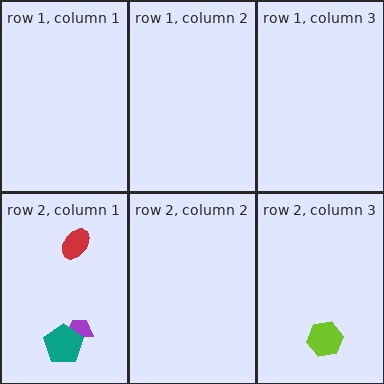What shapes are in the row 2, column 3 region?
The lime hexagon.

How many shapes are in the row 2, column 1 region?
3.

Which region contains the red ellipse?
The row 2, column 1 region.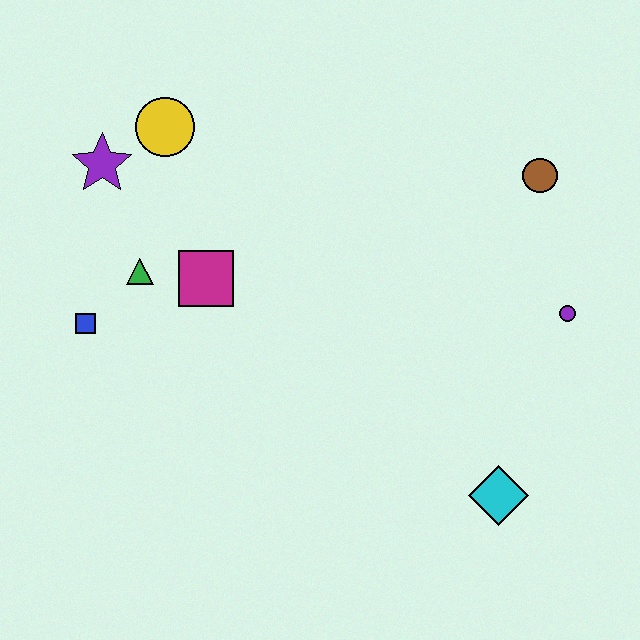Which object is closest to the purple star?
The yellow circle is closest to the purple star.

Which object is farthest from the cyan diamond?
The purple star is farthest from the cyan diamond.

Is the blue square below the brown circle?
Yes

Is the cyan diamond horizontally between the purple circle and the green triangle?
Yes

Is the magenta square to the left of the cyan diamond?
Yes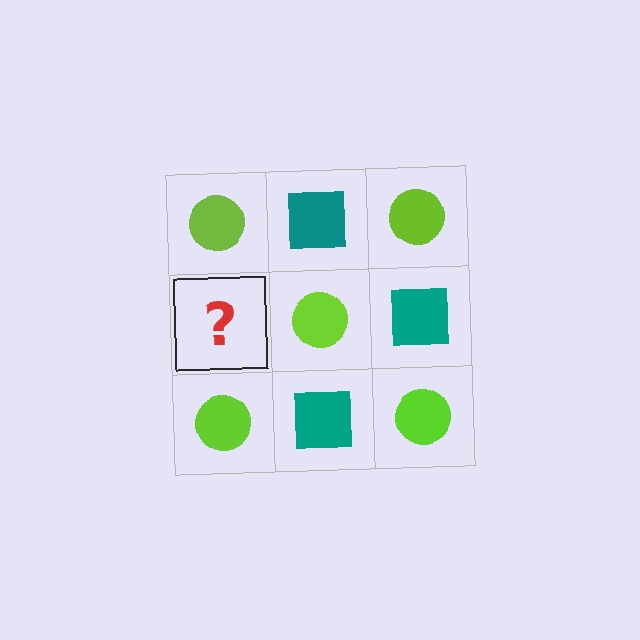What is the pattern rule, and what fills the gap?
The rule is that it alternates lime circle and teal square in a checkerboard pattern. The gap should be filled with a teal square.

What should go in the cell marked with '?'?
The missing cell should contain a teal square.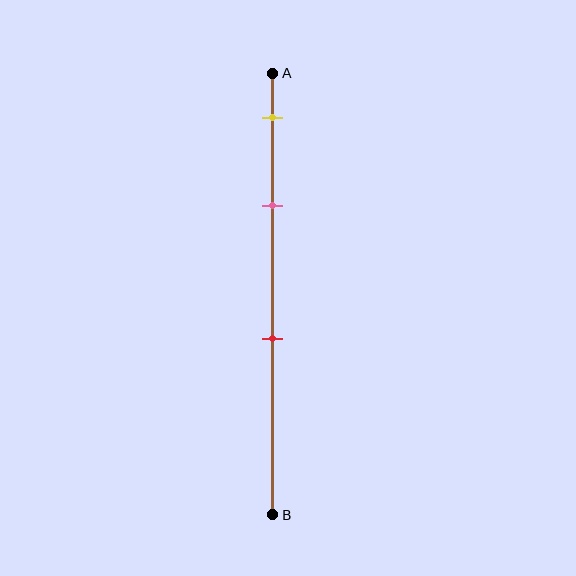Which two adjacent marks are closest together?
The yellow and pink marks are the closest adjacent pair.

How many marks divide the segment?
There are 3 marks dividing the segment.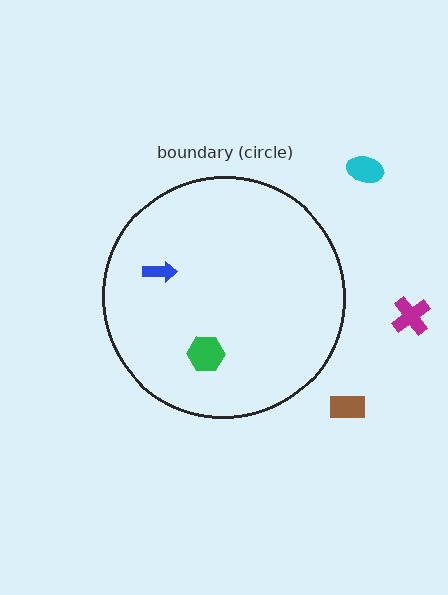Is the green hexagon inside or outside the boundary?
Inside.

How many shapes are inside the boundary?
2 inside, 3 outside.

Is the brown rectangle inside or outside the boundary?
Outside.